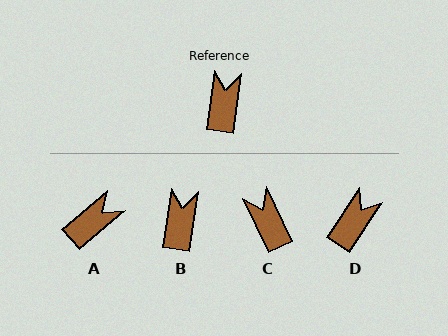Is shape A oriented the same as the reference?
No, it is off by about 42 degrees.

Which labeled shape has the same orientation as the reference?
B.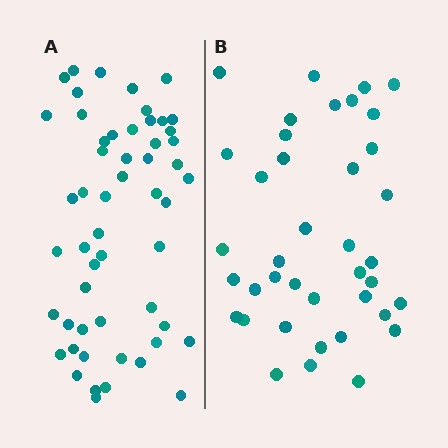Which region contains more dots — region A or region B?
Region A (the left region) has more dots.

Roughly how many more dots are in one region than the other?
Region A has approximately 15 more dots than region B.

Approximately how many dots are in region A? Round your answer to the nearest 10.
About 50 dots. (The exact count is 54, which rounds to 50.)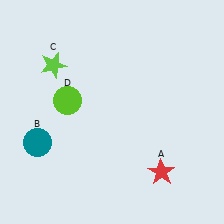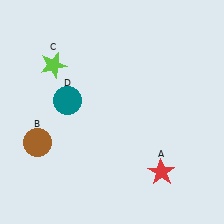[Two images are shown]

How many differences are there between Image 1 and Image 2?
There are 2 differences between the two images.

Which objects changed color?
B changed from teal to brown. D changed from lime to teal.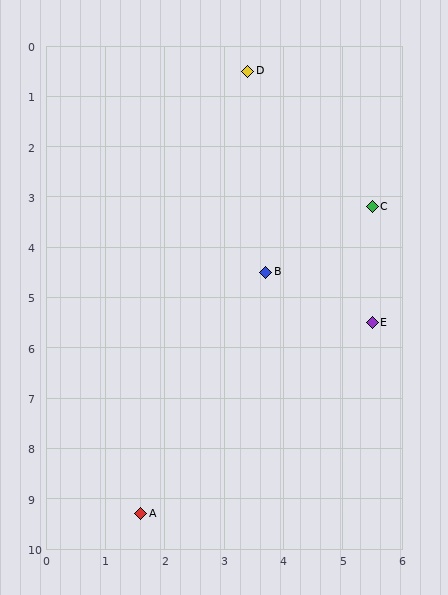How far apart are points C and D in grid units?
Points C and D are about 3.4 grid units apart.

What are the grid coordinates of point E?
Point E is at approximately (5.5, 5.5).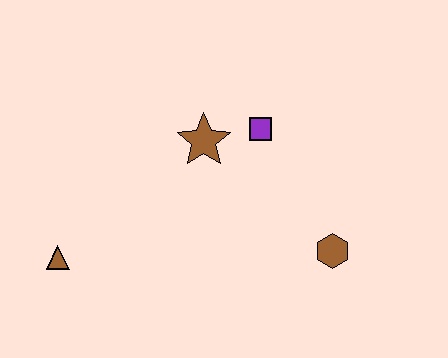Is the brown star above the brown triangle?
Yes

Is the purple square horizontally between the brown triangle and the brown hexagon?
Yes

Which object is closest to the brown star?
The purple square is closest to the brown star.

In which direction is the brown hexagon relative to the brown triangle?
The brown hexagon is to the right of the brown triangle.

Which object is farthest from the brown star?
The brown triangle is farthest from the brown star.